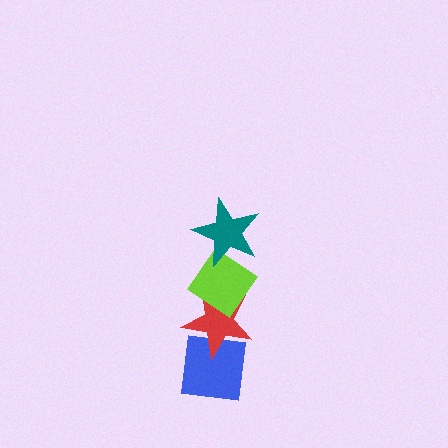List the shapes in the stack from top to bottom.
From top to bottom: the teal star, the lime diamond, the red star, the blue square.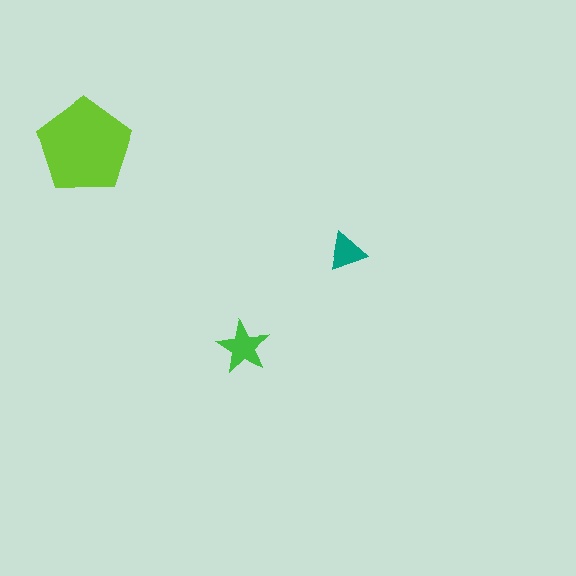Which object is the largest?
The lime pentagon.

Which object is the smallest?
The teal triangle.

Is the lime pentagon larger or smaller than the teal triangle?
Larger.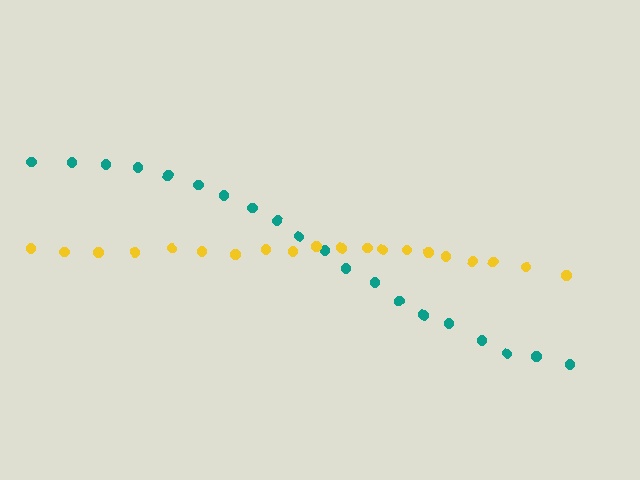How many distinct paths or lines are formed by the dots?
There are 2 distinct paths.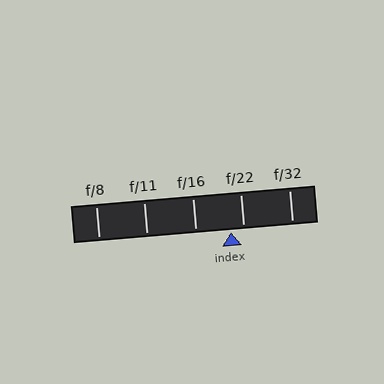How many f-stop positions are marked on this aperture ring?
There are 5 f-stop positions marked.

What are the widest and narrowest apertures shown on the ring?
The widest aperture shown is f/8 and the narrowest is f/32.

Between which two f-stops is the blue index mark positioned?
The index mark is between f/16 and f/22.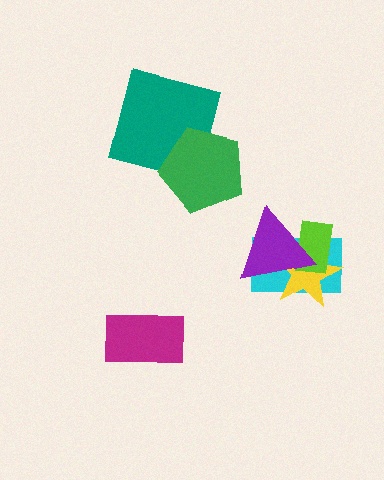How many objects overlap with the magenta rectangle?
0 objects overlap with the magenta rectangle.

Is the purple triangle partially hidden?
No, no other shape covers it.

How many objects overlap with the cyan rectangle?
3 objects overlap with the cyan rectangle.